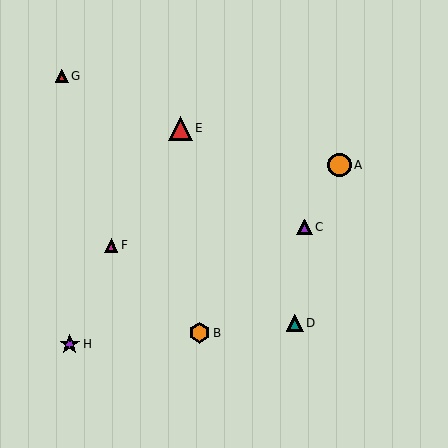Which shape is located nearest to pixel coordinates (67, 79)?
The red triangle (labeled G) at (62, 76) is nearest to that location.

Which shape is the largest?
The red triangle (labeled E) is the largest.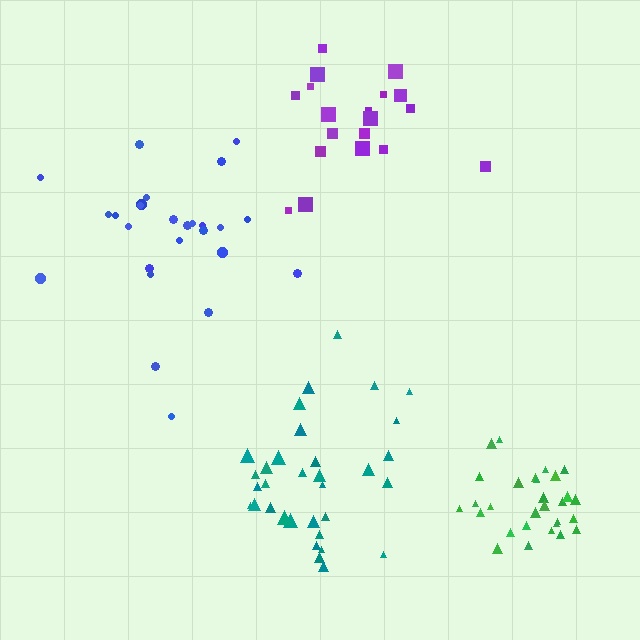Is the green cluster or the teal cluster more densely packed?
Green.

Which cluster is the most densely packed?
Green.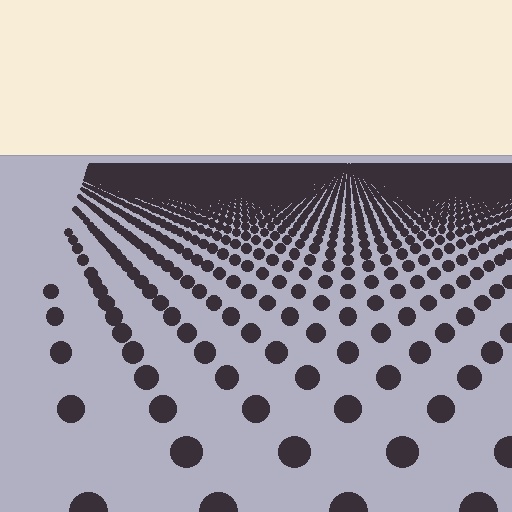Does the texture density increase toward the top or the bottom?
Density increases toward the top.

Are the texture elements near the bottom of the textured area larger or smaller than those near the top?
Larger. Near the bottom, elements are closer to the viewer and appear at a bigger on-screen size.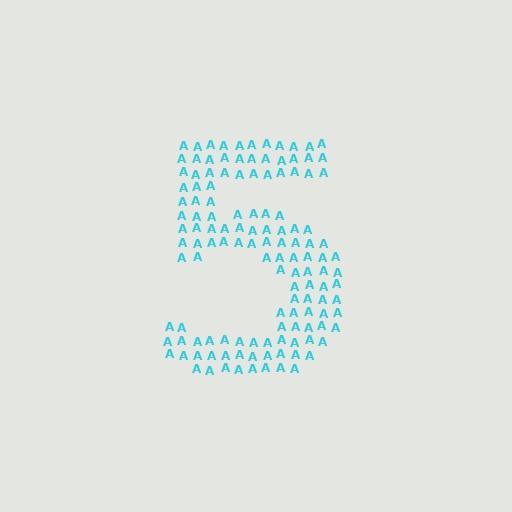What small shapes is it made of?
It is made of small letter A's.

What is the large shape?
The large shape is the digit 5.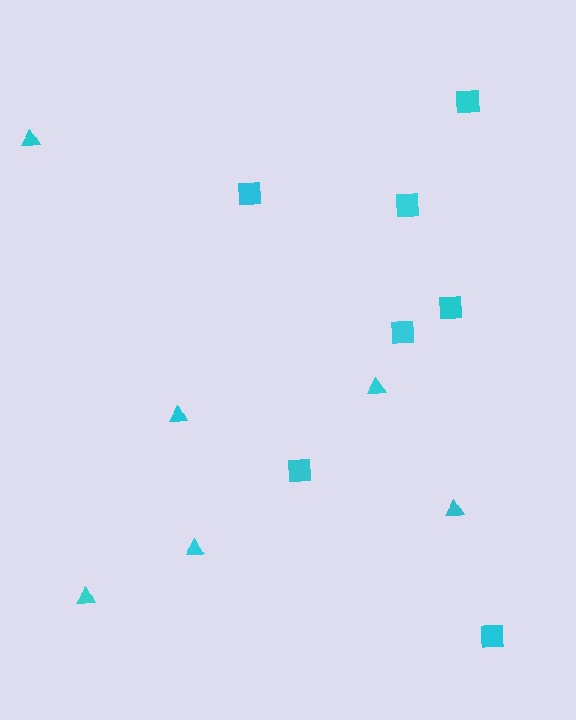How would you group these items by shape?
There are 2 groups: one group of triangles (6) and one group of squares (7).